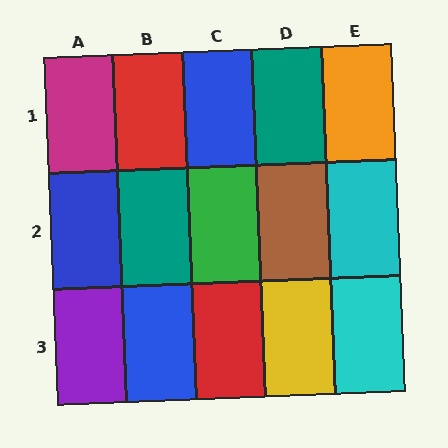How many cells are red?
2 cells are red.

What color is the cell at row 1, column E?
Orange.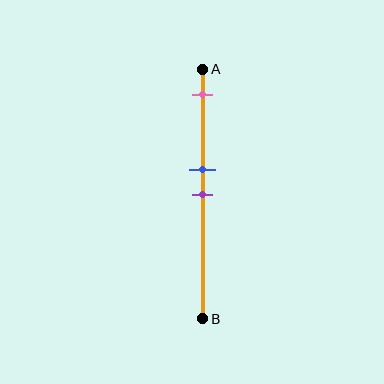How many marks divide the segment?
There are 3 marks dividing the segment.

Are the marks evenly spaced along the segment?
No, the marks are not evenly spaced.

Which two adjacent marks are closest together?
The blue and purple marks are the closest adjacent pair.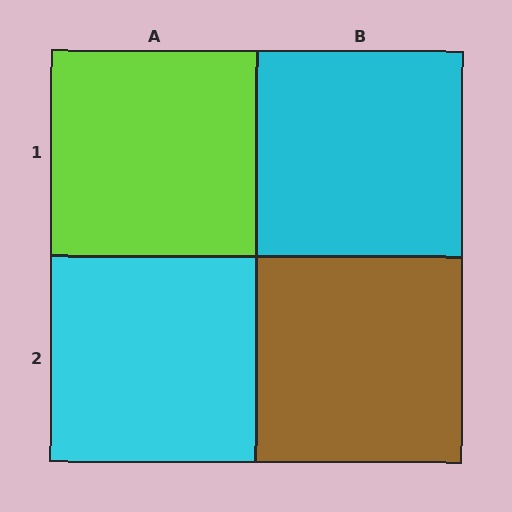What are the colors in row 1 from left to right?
Lime, cyan.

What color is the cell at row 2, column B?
Brown.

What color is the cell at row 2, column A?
Cyan.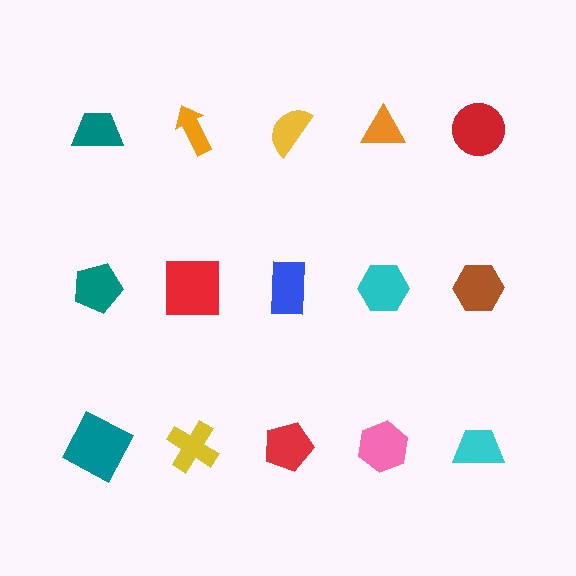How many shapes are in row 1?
5 shapes.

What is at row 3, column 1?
A teal square.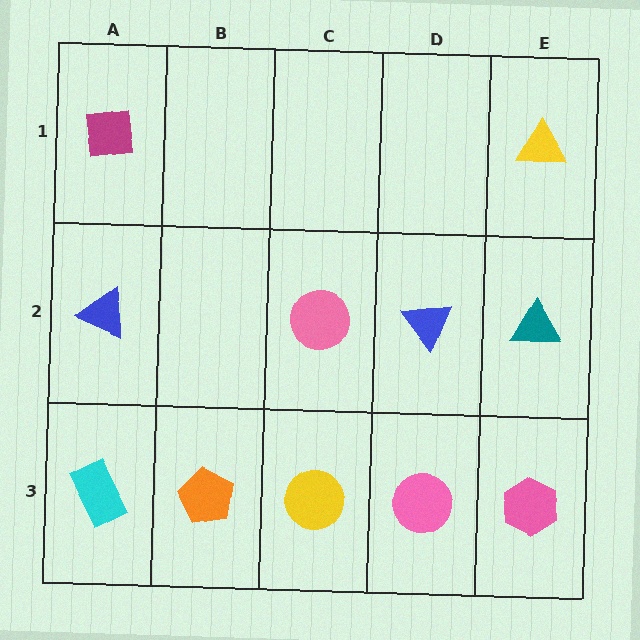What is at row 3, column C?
A yellow circle.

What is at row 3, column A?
A cyan rectangle.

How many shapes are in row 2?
4 shapes.